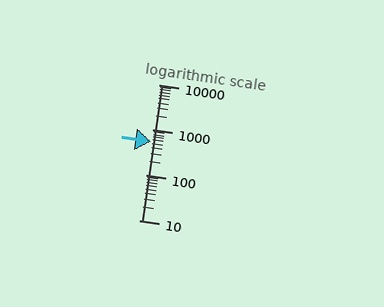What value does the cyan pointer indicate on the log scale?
The pointer indicates approximately 540.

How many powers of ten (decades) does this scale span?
The scale spans 3 decades, from 10 to 10000.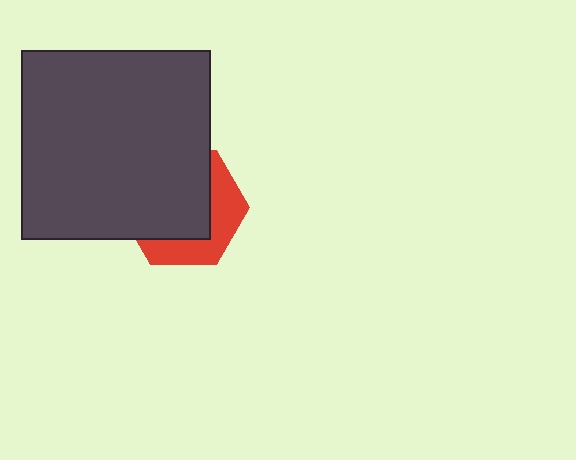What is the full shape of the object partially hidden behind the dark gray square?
The partially hidden object is a red hexagon.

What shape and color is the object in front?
The object in front is a dark gray square.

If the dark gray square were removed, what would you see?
You would see the complete red hexagon.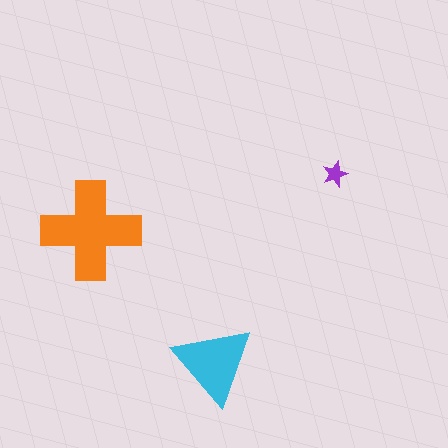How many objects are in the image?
There are 3 objects in the image.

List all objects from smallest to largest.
The purple star, the cyan triangle, the orange cross.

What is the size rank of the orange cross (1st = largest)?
1st.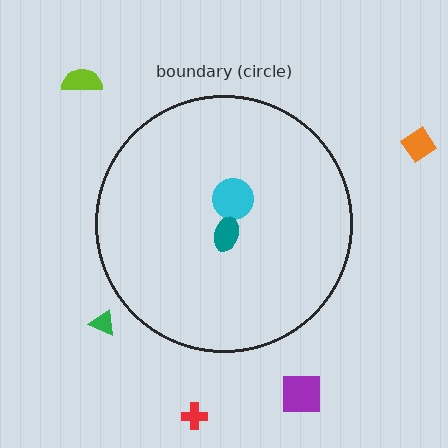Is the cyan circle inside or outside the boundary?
Inside.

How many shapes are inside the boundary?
2 inside, 5 outside.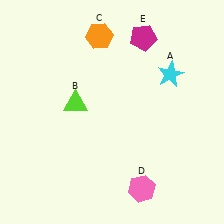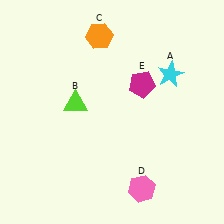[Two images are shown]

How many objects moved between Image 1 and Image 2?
1 object moved between the two images.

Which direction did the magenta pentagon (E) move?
The magenta pentagon (E) moved down.